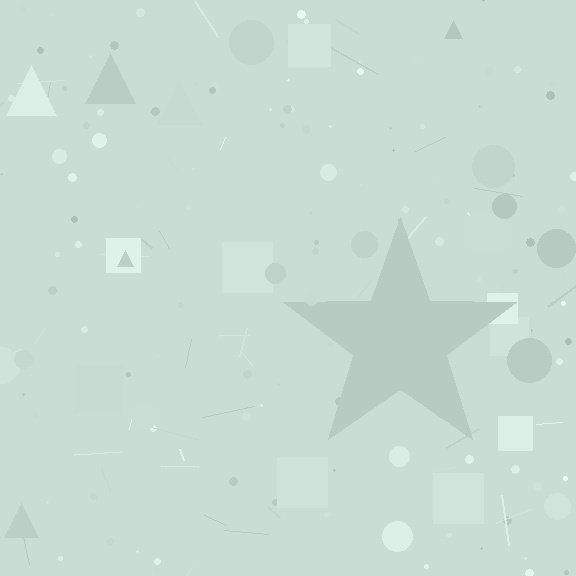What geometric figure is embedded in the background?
A star is embedded in the background.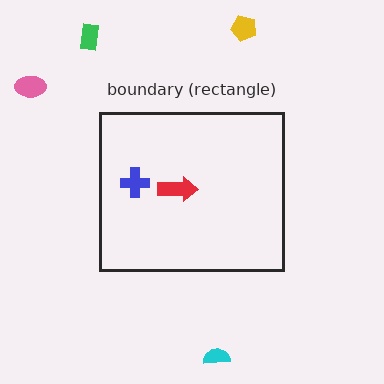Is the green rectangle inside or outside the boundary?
Outside.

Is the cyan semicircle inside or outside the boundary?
Outside.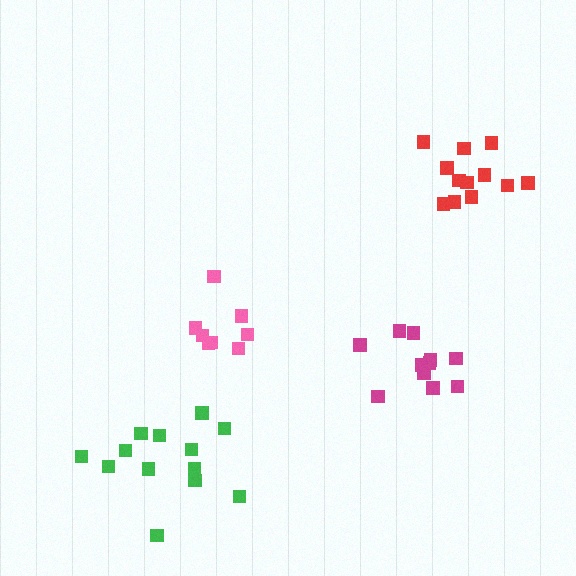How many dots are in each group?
Group 1: 13 dots, Group 2: 11 dots, Group 3: 13 dots, Group 4: 8 dots (45 total).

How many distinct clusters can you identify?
There are 4 distinct clusters.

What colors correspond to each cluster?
The clusters are colored: red, magenta, green, pink.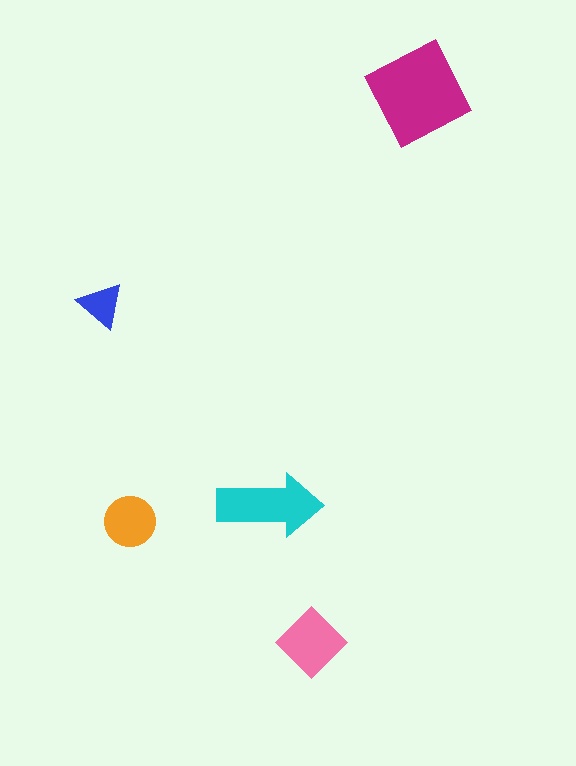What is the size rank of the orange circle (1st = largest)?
4th.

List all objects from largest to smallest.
The magenta square, the cyan arrow, the pink diamond, the orange circle, the blue triangle.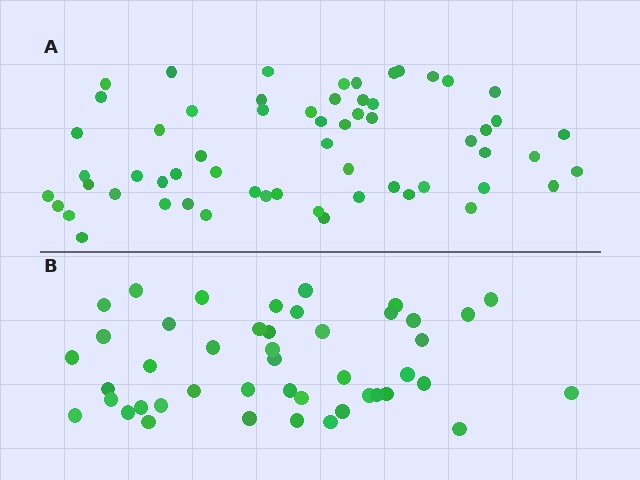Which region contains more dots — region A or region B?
Region A (the top region) has more dots.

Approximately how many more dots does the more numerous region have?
Region A has approximately 15 more dots than region B.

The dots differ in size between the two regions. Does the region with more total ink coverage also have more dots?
No. Region B has more total ink coverage because its dots are larger, but region A actually contains more individual dots. Total area can be misleading — the number of items is what matters here.